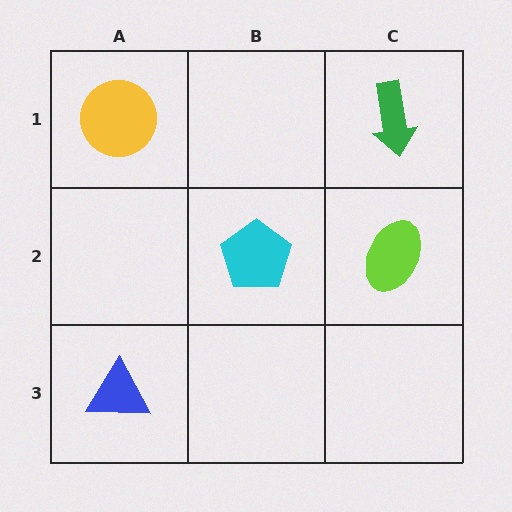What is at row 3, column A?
A blue triangle.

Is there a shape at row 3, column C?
No, that cell is empty.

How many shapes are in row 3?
1 shape.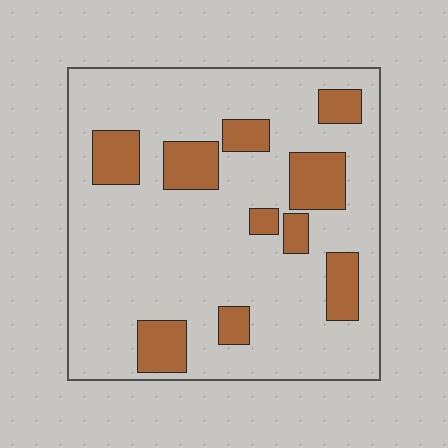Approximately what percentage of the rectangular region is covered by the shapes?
Approximately 20%.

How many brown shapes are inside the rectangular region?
10.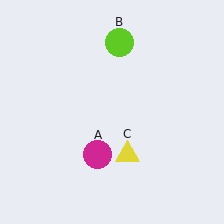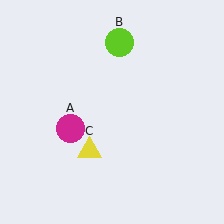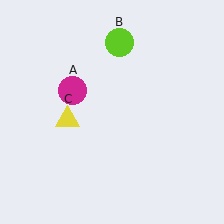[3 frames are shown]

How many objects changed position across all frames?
2 objects changed position: magenta circle (object A), yellow triangle (object C).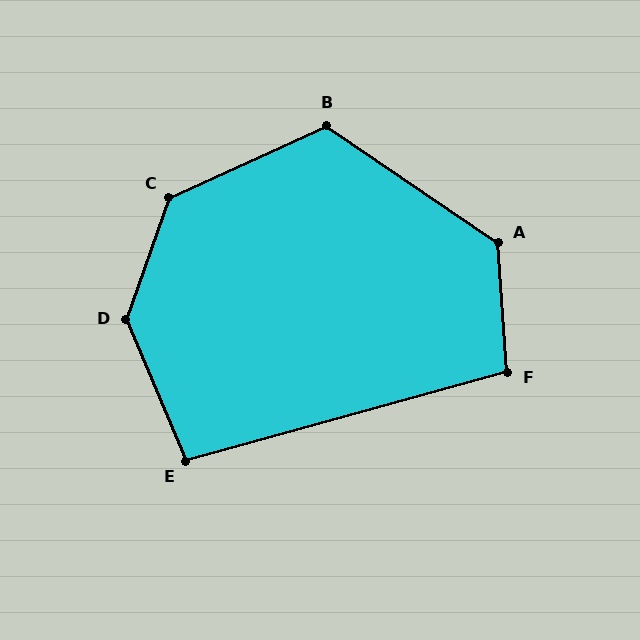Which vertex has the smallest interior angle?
E, at approximately 98 degrees.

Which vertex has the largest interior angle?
D, at approximately 137 degrees.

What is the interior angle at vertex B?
Approximately 121 degrees (obtuse).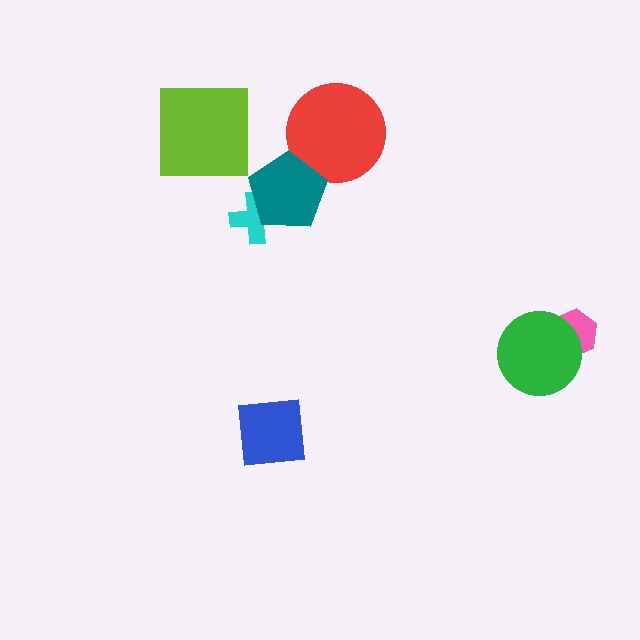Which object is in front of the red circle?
The teal pentagon is in front of the red circle.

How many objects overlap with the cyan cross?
1 object overlaps with the cyan cross.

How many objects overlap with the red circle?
1 object overlaps with the red circle.